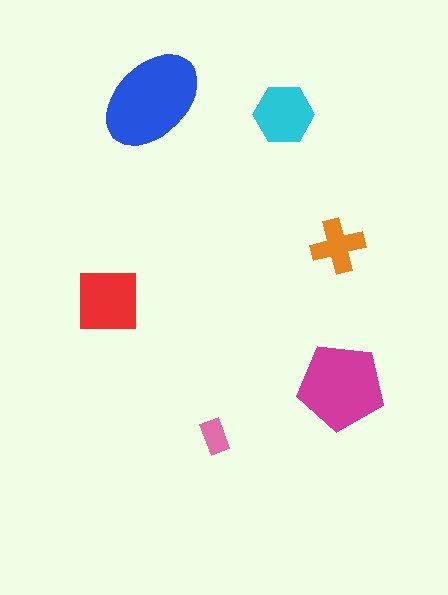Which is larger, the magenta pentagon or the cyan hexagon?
The magenta pentagon.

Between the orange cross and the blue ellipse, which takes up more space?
The blue ellipse.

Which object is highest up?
The blue ellipse is topmost.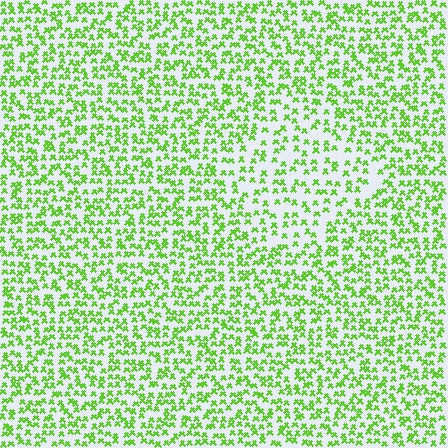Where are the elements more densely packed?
The elements are more densely packed outside the diamond boundary.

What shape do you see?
I see a diamond.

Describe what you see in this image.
The image contains small lime elements arranged at two different densities. A diamond-shaped region is visible where the elements are less densely packed than the surrounding area.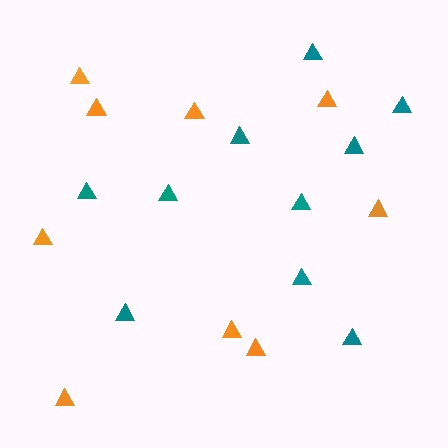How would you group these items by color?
There are 2 groups: one group of orange triangles (9) and one group of teal triangles (10).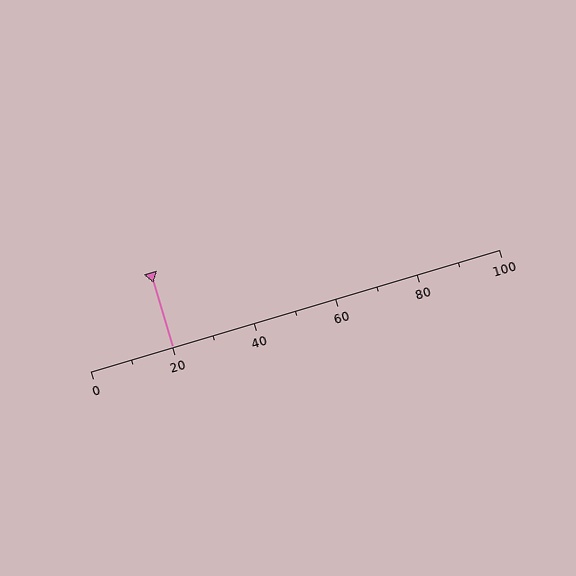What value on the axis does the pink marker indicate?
The marker indicates approximately 20.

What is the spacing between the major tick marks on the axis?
The major ticks are spaced 20 apart.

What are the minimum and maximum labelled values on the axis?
The axis runs from 0 to 100.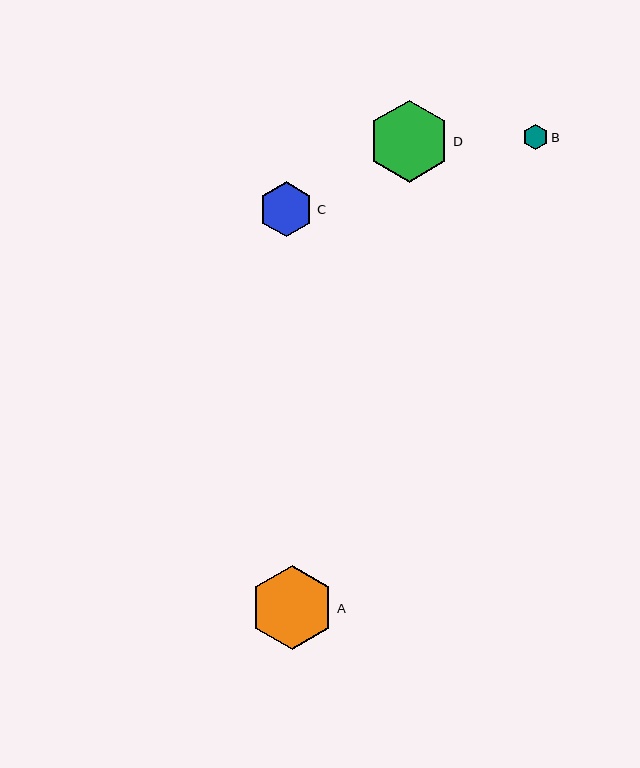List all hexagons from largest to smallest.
From largest to smallest: A, D, C, B.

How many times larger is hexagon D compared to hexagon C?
Hexagon D is approximately 1.5 times the size of hexagon C.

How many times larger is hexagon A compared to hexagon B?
Hexagon A is approximately 3.3 times the size of hexagon B.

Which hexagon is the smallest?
Hexagon B is the smallest with a size of approximately 25 pixels.